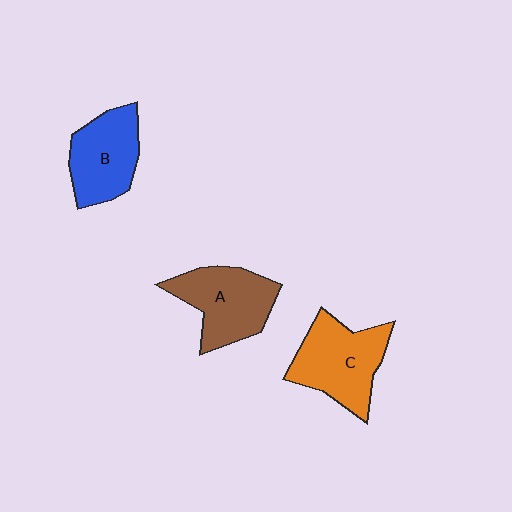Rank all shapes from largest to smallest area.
From largest to smallest: C (orange), A (brown), B (blue).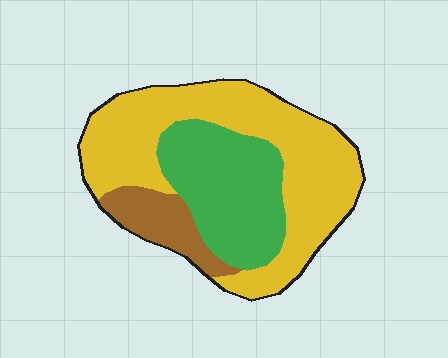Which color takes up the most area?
Yellow, at roughly 55%.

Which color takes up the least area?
Brown, at roughly 10%.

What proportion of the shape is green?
Green takes up about one third (1/3) of the shape.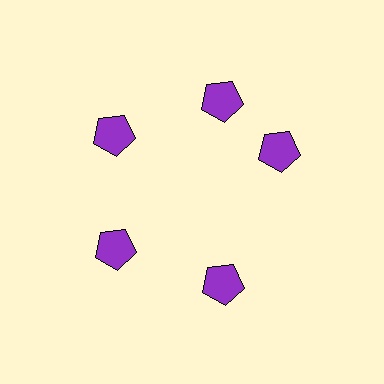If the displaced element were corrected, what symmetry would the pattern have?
It would have 5-fold rotational symmetry — the pattern would map onto itself every 72 degrees.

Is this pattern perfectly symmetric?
No. The 5 purple pentagons are arranged in a ring, but one element near the 3 o'clock position is rotated out of alignment along the ring, breaking the 5-fold rotational symmetry.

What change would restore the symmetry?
The symmetry would be restored by rotating it back into even spacing with its neighbors so that all 5 pentagons sit at equal angles and equal distance from the center.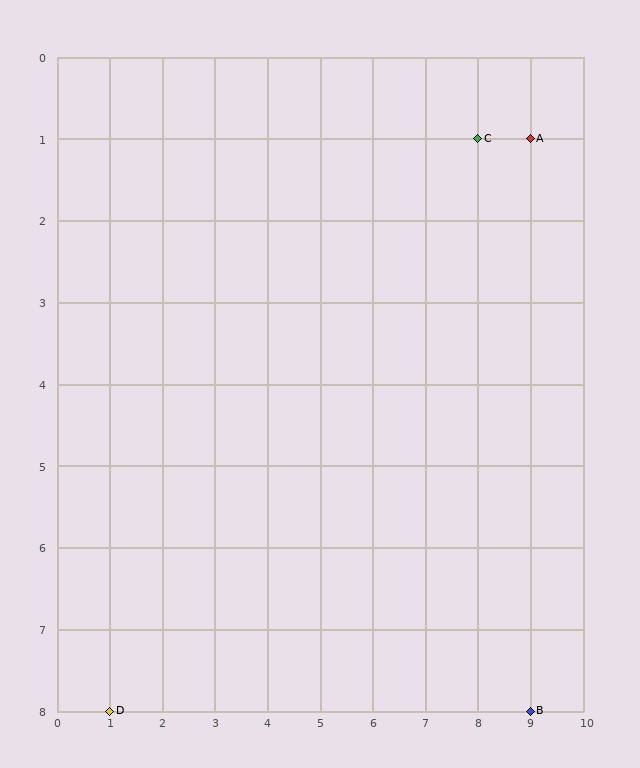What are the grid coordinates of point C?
Point C is at grid coordinates (8, 1).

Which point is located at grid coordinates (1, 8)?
Point D is at (1, 8).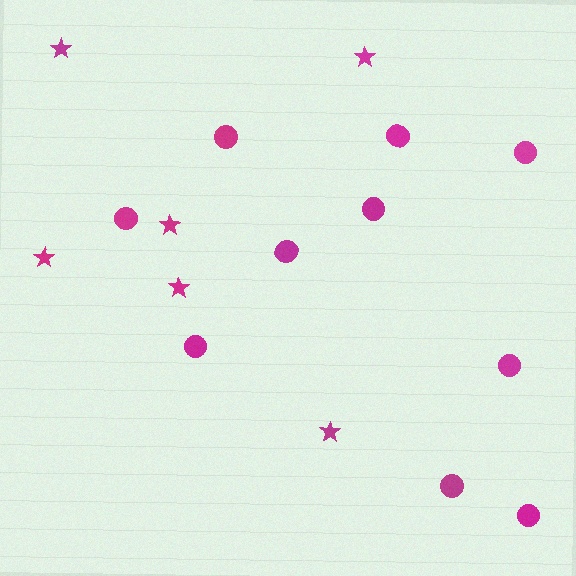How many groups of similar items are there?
There are 2 groups: one group of stars (6) and one group of circles (10).